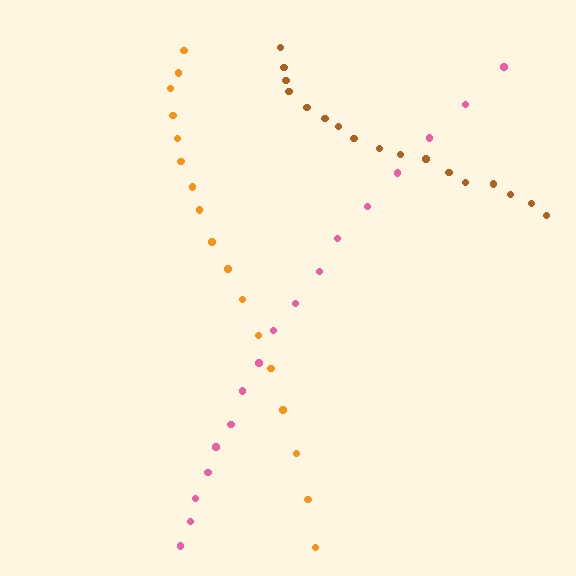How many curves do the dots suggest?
There are 3 distinct paths.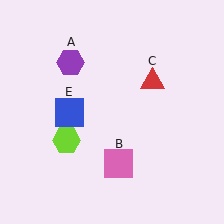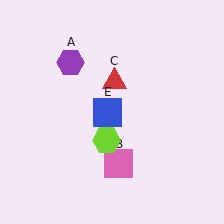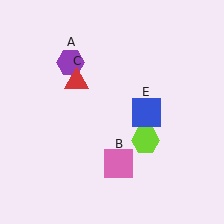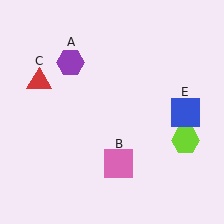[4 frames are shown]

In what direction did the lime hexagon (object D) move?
The lime hexagon (object D) moved right.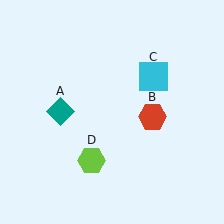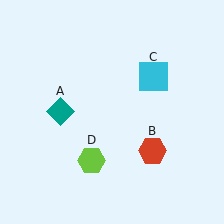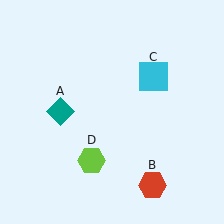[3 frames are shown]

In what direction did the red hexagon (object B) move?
The red hexagon (object B) moved down.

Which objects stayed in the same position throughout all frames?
Teal diamond (object A) and cyan square (object C) and lime hexagon (object D) remained stationary.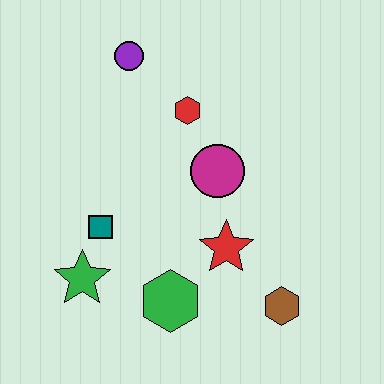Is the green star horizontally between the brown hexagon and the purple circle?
No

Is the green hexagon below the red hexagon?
Yes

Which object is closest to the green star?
The teal square is closest to the green star.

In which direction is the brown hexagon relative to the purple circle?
The brown hexagon is below the purple circle.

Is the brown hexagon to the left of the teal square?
No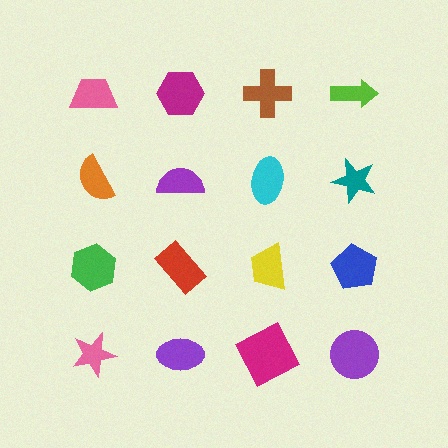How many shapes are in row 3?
4 shapes.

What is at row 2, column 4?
A teal star.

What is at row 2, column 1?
An orange semicircle.